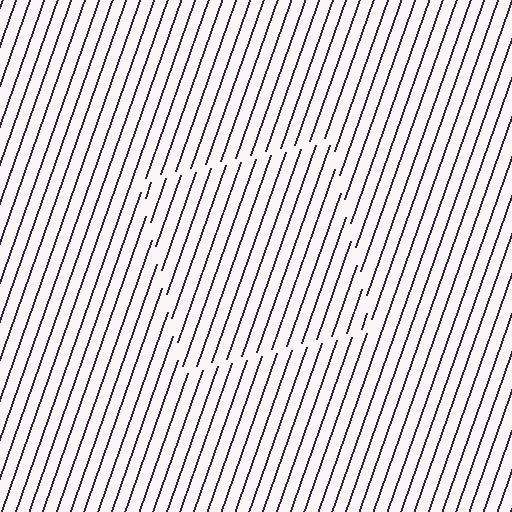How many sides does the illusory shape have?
4 sides — the line-ends trace a square.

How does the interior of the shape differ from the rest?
The interior of the shape contains the same grating, shifted by half a period — the contour is defined by the phase discontinuity where line-ends from the inner and outer gratings abut.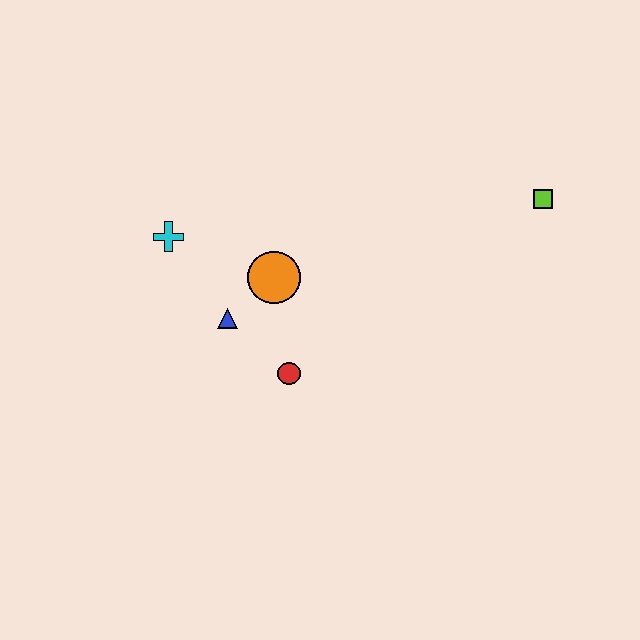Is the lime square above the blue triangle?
Yes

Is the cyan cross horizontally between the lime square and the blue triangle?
No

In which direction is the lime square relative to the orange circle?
The lime square is to the right of the orange circle.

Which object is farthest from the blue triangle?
The lime square is farthest from the blue triangle.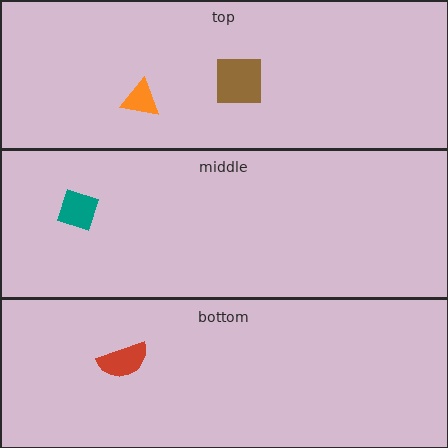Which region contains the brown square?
The top region.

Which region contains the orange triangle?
The top region.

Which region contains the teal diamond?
The middle region.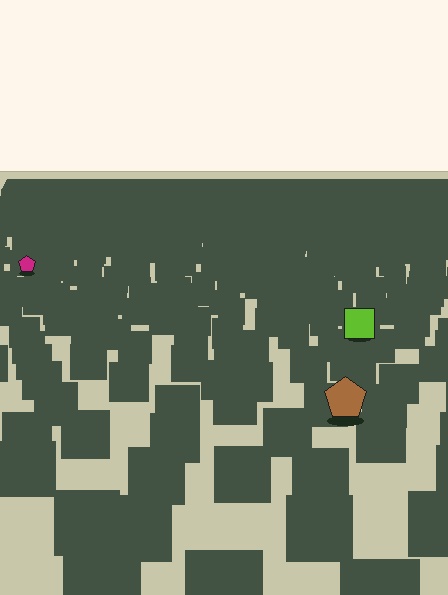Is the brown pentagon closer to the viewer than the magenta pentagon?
Yes. The brown pentagon is closer — you can tell from the texture gradient: the ground texture is coarser near it.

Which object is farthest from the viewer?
The magenta pentagon is farthest from the viewer. It appears smaller and the ground texture around it is denser.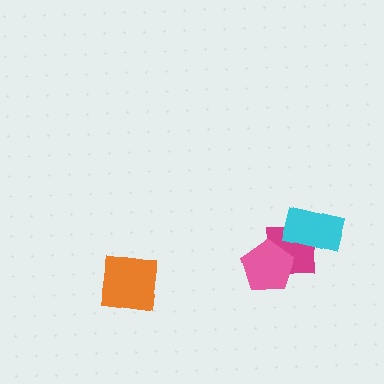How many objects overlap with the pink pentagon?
1 object overlaps with the pink pentagon.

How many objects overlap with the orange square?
0 objects overlap with the orange square.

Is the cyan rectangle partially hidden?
No, no other shape covers it.